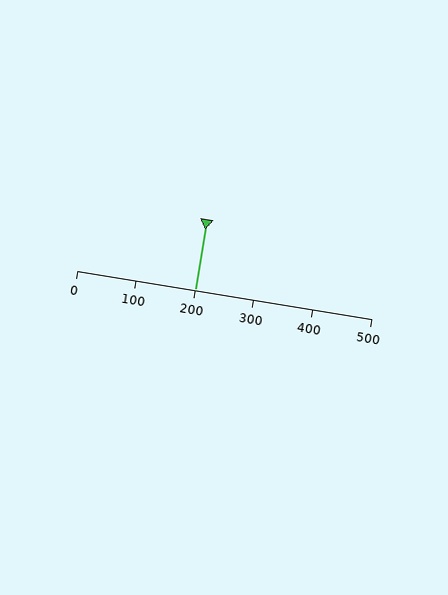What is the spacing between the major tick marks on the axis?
The major ticks are spaced 100 apart.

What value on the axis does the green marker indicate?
The marker indicates approximately 200.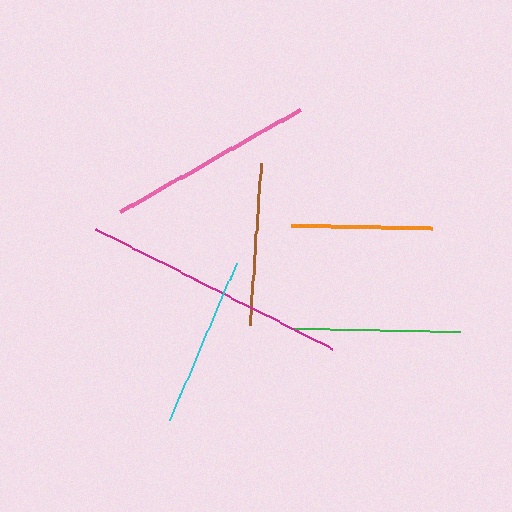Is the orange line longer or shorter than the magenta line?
The magenta line is longer than the orange line.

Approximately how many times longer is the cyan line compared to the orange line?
The cyan line is approximately 1.2 times the length of the orange line.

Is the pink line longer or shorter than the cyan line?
The pink line is longer than the cyan line.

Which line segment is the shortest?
The orange line is the shortest at approximately 141 pixels.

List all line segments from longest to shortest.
From longest to shortest: magenta, pink, cyan, green, brown, orange.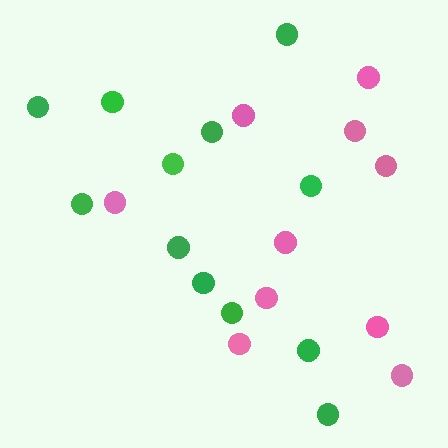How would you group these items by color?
There are 2 groups: one group of pink circles (10) and one group of green circles (12).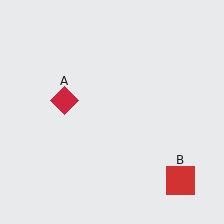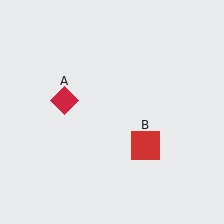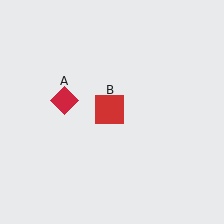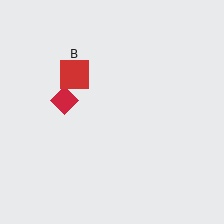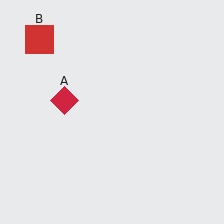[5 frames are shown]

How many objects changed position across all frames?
1 object changed position: red square (object B).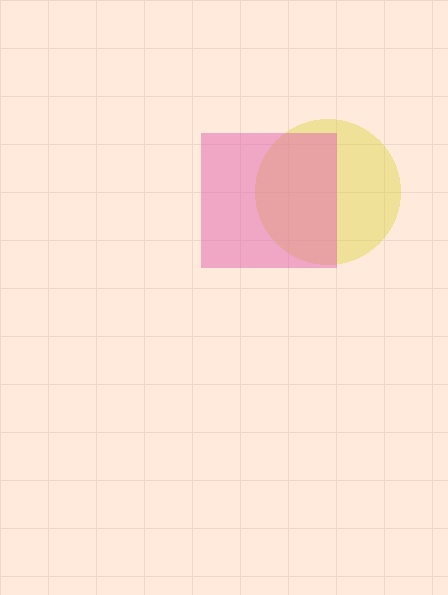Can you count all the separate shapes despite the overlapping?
Yes, there are 2 separate shapes.